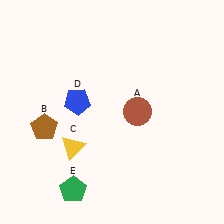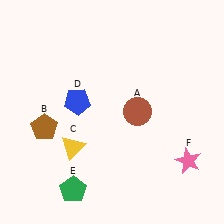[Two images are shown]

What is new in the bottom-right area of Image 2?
A pink star (F) was added in the bottom-right area of Image 2.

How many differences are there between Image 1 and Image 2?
There is 1 difference between the two images.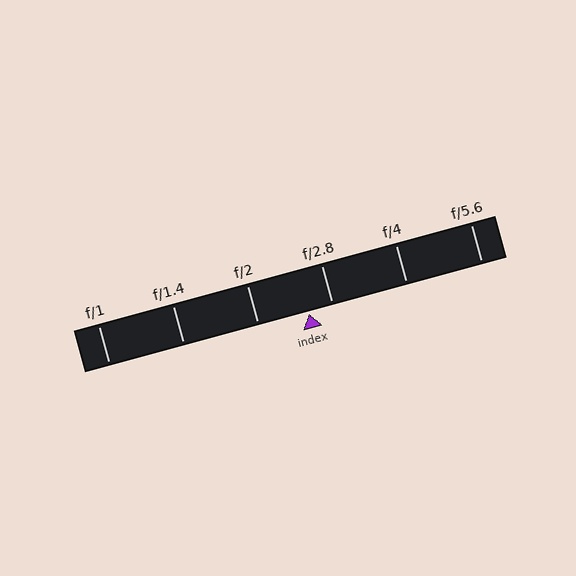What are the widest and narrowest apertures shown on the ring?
The widest aperture shown is f/1 and the narrowest is f/5.6.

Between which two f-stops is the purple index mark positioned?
The index mark is between f/2 and f/2.8.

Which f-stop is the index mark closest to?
The index mark is closest to f/2.8.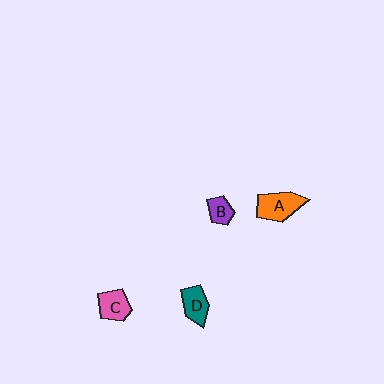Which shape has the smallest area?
Shape B (purple).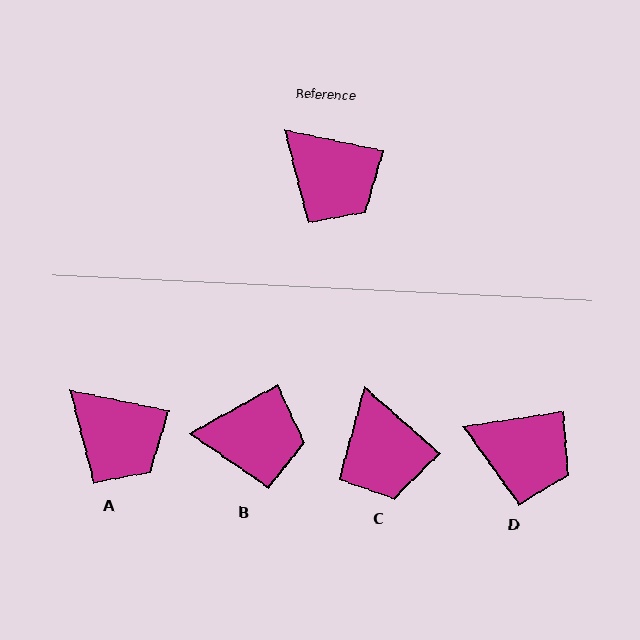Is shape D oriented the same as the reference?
No, it is off by about 21 degrees.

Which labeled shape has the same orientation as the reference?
A.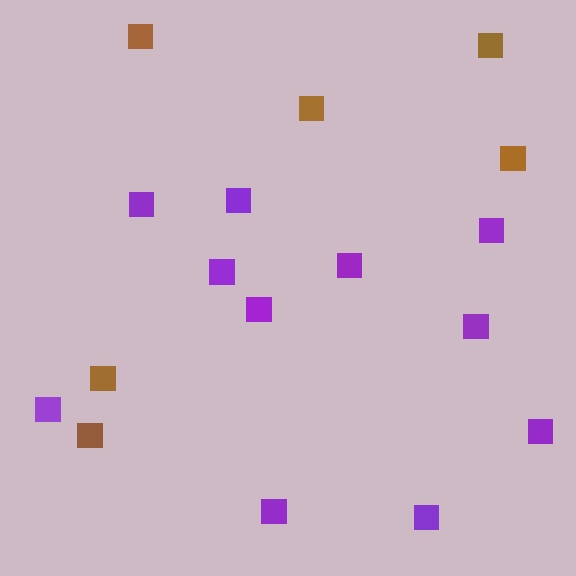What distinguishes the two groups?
There are 2 groups: one group of purple squares (11) and one group of brown squares (6).